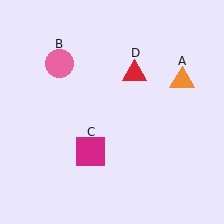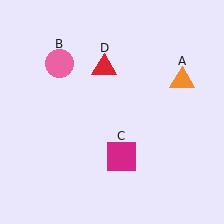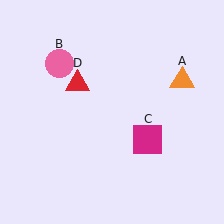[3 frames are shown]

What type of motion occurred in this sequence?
The magenta square (object C), red triangle (object D) rotated counterclockwise around the center of the scene.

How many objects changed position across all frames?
2 objects changed position: magenta square (object C), red triangle (object D).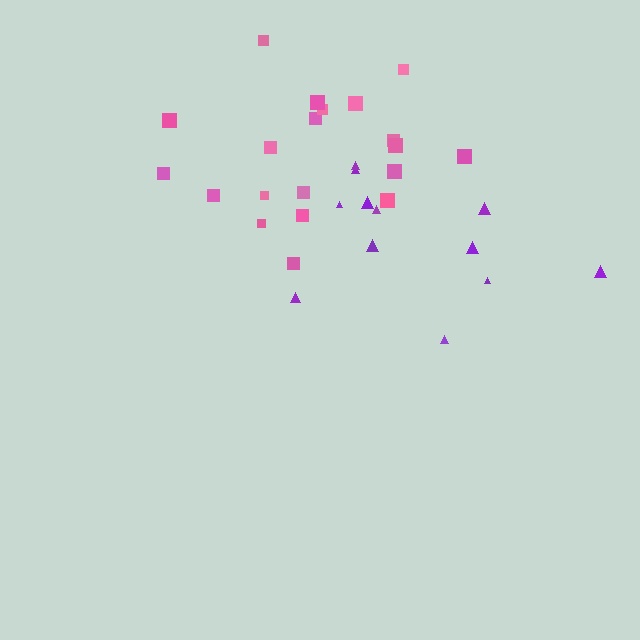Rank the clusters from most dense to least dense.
pink, purple.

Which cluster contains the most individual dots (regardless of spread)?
Pink (20).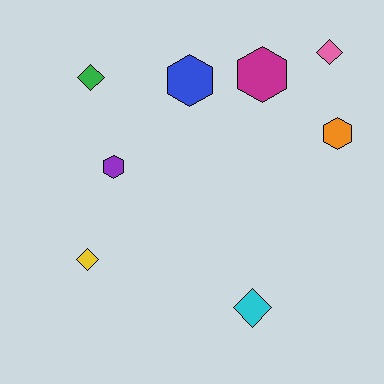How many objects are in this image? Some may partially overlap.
There are 8 objects.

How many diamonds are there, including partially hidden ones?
There are 4 diamonds.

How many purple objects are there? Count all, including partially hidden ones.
There is 1 purple object.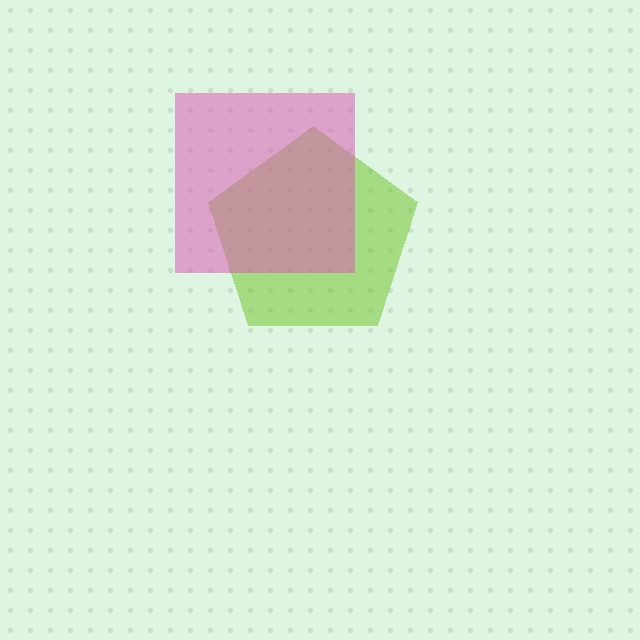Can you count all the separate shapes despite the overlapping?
Yes, there are 2 separate shapes.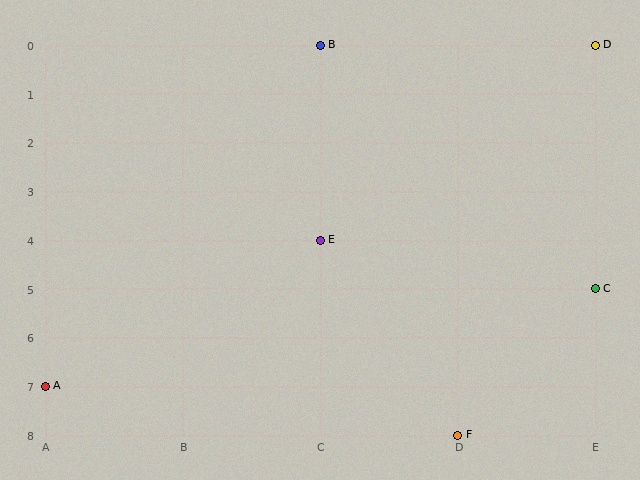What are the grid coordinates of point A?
Point A is at grid coordinates (A, 7).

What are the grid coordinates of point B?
Point B is at grid coordinates (C, 0).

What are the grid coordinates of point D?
Point D is at grid coordinates (E, 0).